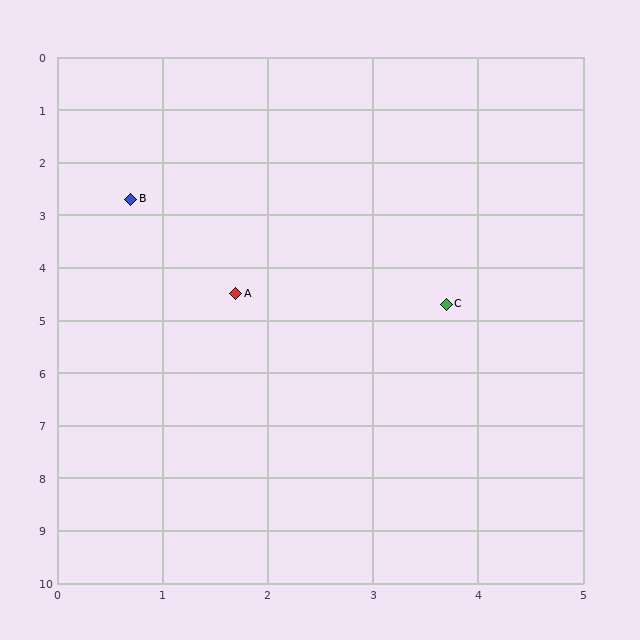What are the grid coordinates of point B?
Point B is at approximately (0.7, 2.7).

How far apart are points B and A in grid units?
Points B and A are about 2.1 grid units apart.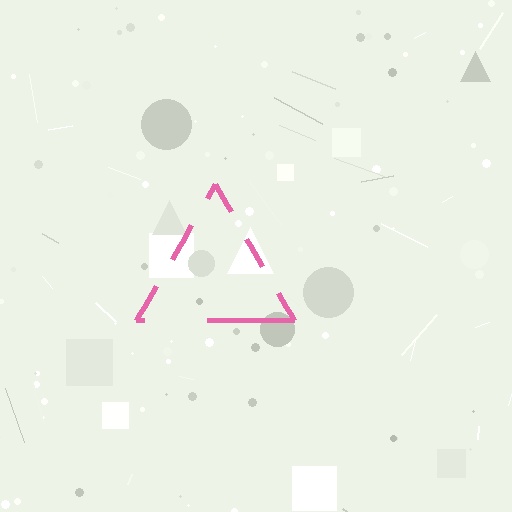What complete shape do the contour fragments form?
The contour fragments form a triangle.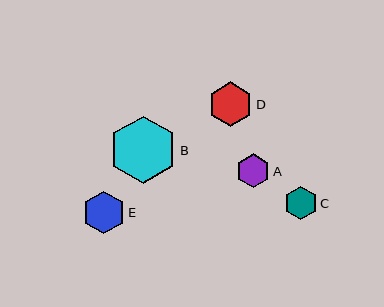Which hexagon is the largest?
Hexagon B is the largest with a size of approximately 68 pixels.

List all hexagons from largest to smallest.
From largest to smallest: B, D, E, A, C.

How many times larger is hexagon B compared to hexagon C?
Hexagon B is approximately 2.1 times the size of hexagon C.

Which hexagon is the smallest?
Hexagon C is the smallest with a size of approximately 33 pixels.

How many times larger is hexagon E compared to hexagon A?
Hexagon E is approximately 1.3 times the size of hexagon A.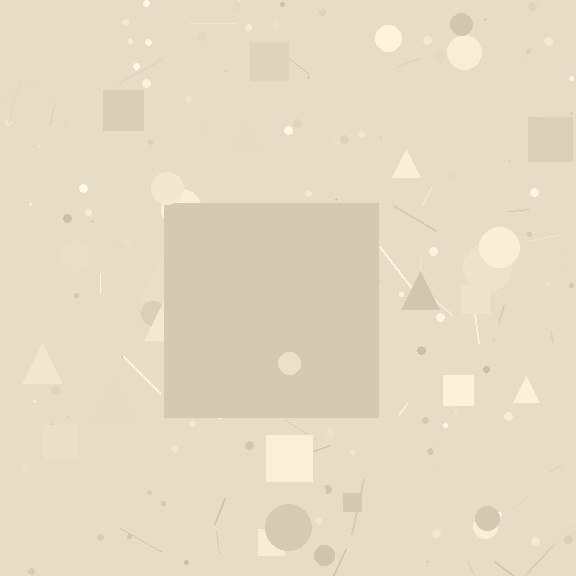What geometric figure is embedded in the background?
A square is embedded in the background.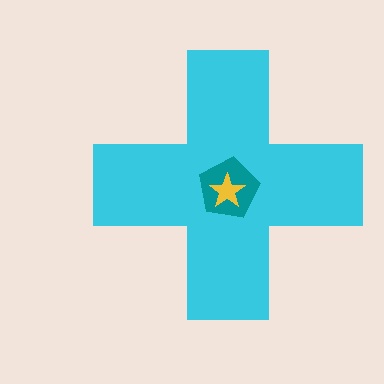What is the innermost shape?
The yellow star.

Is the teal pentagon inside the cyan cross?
Yes.